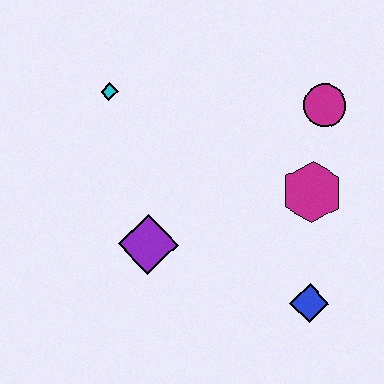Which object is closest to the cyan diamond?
The purple diamond is closest to the cyan diamond.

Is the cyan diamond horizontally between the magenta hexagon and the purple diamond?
No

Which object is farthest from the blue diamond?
The cyan diamond is farthest from the blue diamond.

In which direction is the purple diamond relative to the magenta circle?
The purple diamond is to the left of the magenta circle.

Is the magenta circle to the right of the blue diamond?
Yes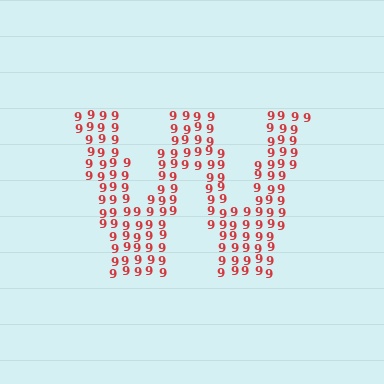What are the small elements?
The small elements are digit 9's.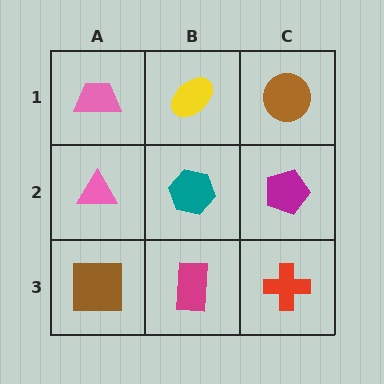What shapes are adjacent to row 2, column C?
A brown circle (row 1, column C), a red cross (row 3, column C), a teal hexagon (row 2, column B).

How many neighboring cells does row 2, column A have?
3.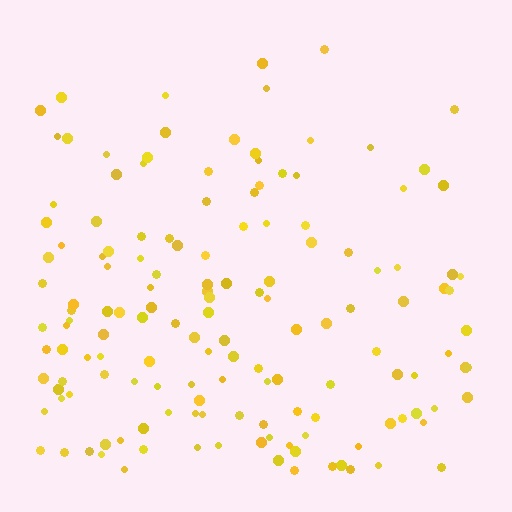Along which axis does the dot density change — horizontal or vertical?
Vertical.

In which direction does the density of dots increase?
From top to bottom, with the bottom side densest.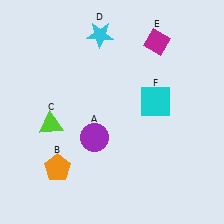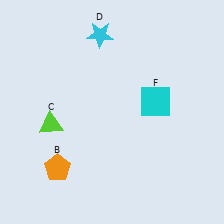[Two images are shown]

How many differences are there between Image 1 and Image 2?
There are 2 differences between the two images.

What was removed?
The purple circle (A), the magenta diamond (E) were removed in Image 2.